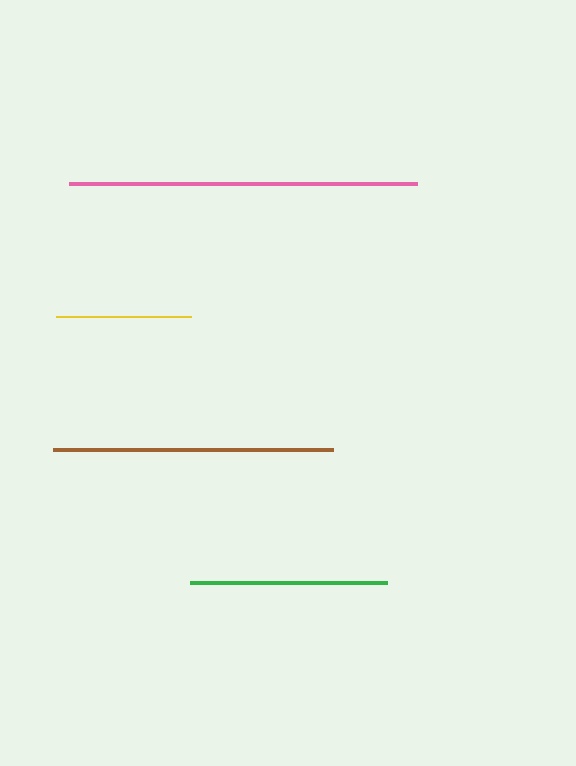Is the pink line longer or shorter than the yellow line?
The pink line is longer than the yellow line.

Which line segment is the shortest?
The yellow line is the shortest at approximately 135 pixels.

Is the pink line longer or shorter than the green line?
The pink line is longer than the green line.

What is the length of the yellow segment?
The yellow segment is approximately 135 pixels long.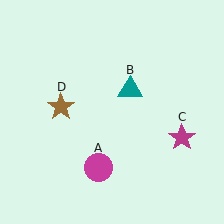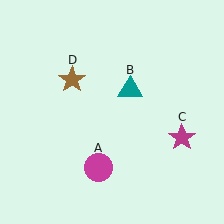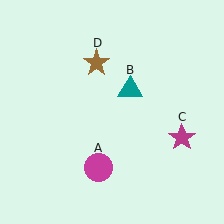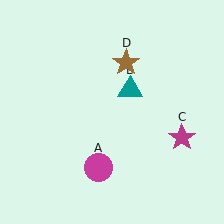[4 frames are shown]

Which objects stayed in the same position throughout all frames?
Magenta circle (object A) and teal triangle (object B) and magenta star (object C) remained stationary.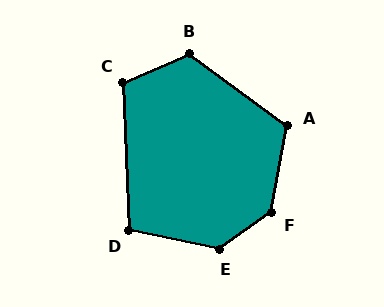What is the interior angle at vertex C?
Approximately 111 degrees (obtuse).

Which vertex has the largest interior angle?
F, at approximately 135 degrees.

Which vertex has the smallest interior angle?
D, at approximately 104 degrees.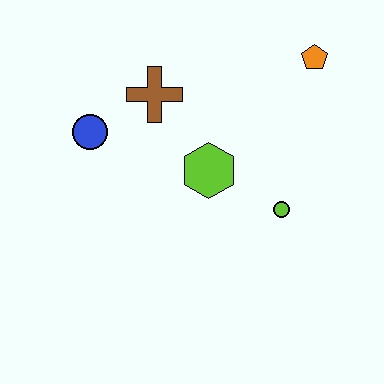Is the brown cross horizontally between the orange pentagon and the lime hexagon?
No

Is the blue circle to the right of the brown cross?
No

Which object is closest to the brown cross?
The blue circle is closest to the brown cross.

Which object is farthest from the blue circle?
The orange pentagon is farthest from the blue circle.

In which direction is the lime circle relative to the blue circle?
The lime circle is to the right of the blue circle.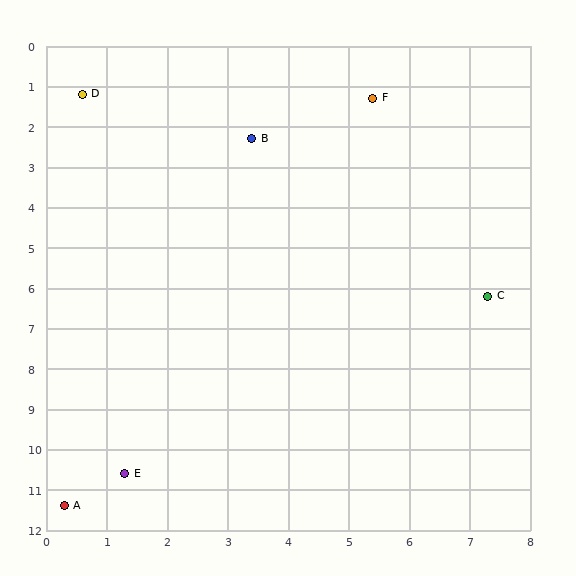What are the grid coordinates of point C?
Point C is at approximately (7.3, 6.2).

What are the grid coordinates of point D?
Point D is at approximately (0.6, 1.2).